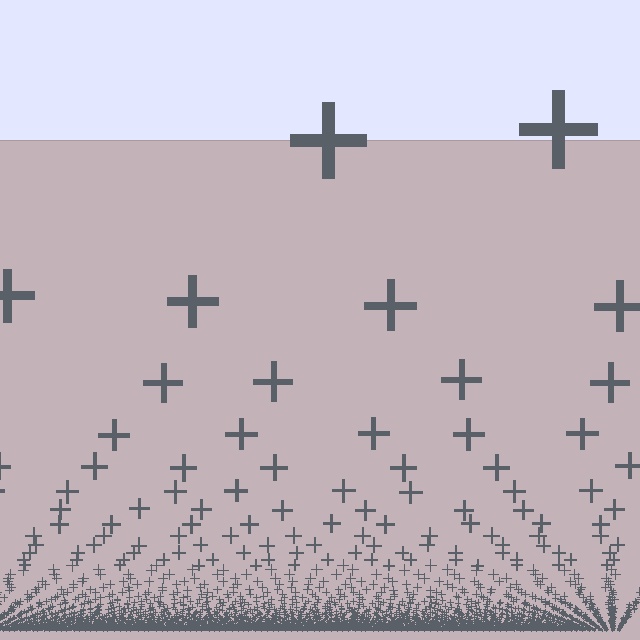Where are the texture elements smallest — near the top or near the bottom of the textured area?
Near the bottom.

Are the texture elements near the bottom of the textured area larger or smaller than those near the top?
Smaller. The gradient is inverted — elements near the bottom are smaller and denser.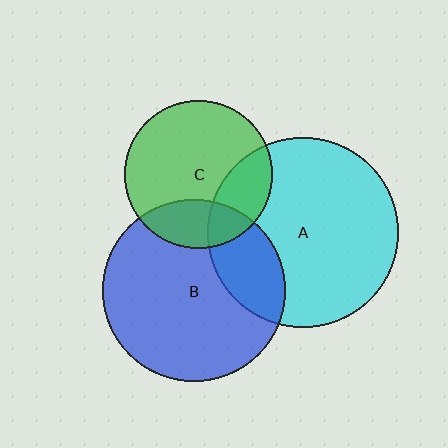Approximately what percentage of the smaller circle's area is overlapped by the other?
Approximately 25%.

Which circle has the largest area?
Circle A (cyan).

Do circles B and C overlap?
Yes.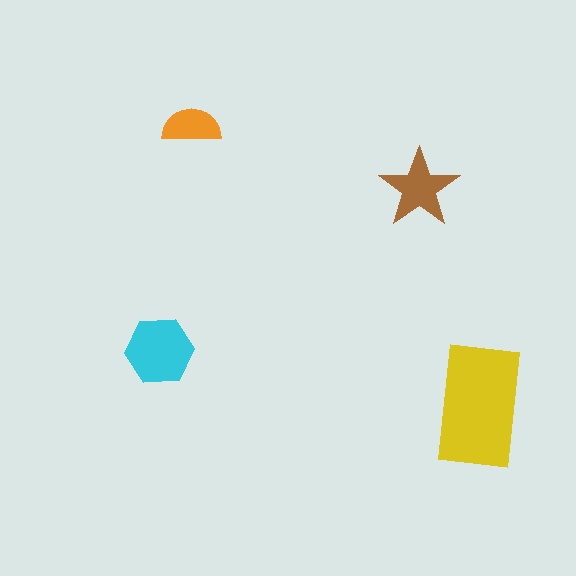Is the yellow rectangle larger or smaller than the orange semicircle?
Larger.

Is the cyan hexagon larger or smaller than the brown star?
Larger.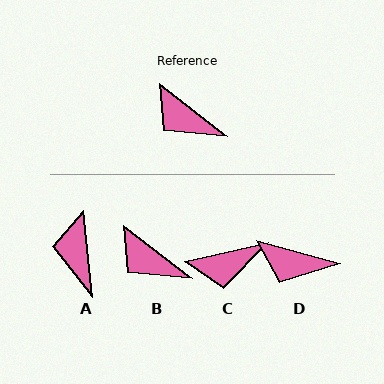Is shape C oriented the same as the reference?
No, it is off by about 51 degrees.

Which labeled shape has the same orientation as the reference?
B.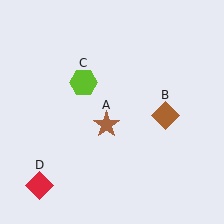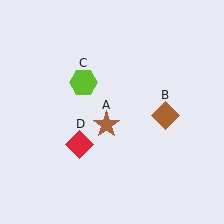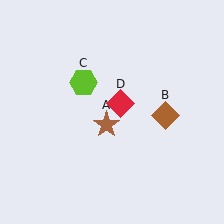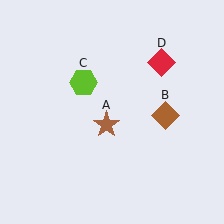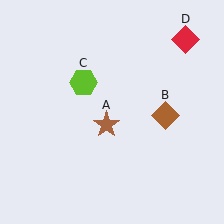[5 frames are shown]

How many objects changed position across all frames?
1 object changed position: red diamond (object D).